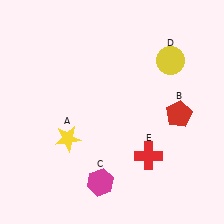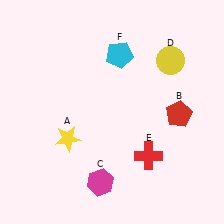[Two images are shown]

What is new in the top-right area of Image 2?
A cyan pentagon (F) was added in the top-right area of Image 2.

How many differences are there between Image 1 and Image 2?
There is 1 difference between the two images.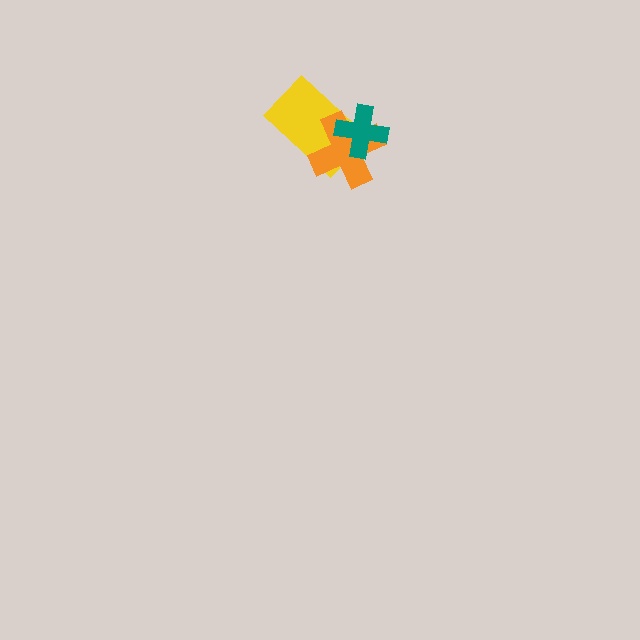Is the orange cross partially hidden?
Yes, it is partially covered by another shape.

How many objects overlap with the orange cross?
2 objects overlap with the orange cross.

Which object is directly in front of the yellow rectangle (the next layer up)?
The orange cross is directly in front of the yellow rectangle.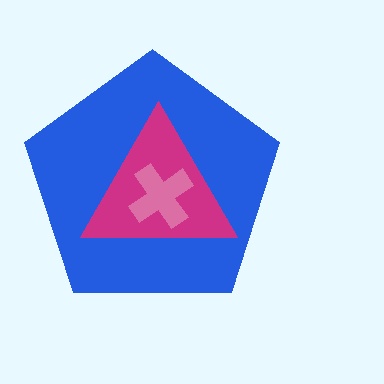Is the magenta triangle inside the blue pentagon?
Yes.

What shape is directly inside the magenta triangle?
The pink cross.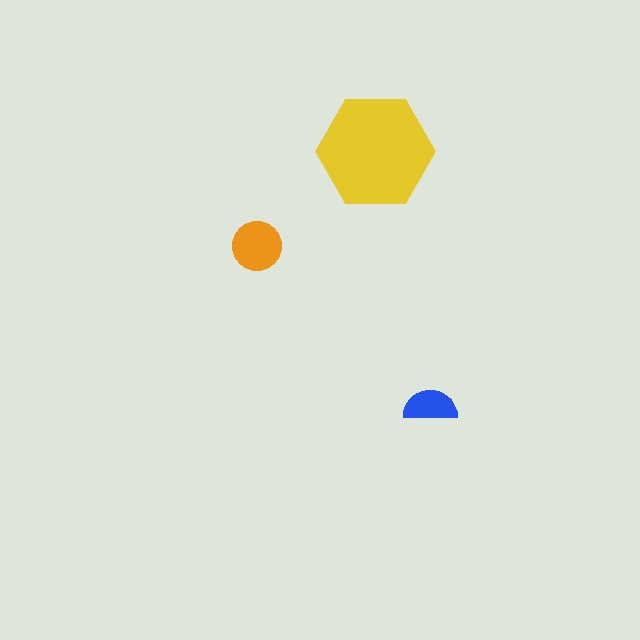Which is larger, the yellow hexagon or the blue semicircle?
The yellow hexagon.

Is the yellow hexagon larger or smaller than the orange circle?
Larger.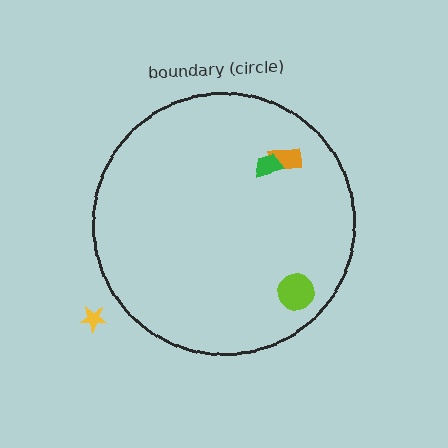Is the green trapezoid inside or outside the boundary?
Inside.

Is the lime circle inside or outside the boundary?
Inside.